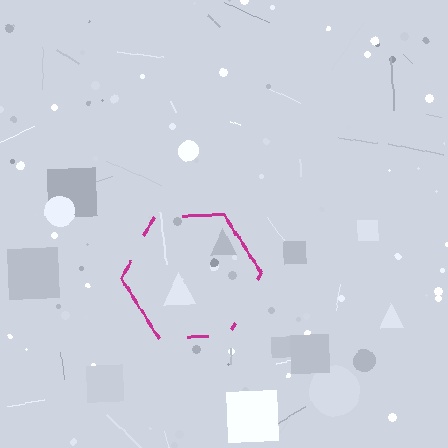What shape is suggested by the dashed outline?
The dashed outline suggests a hexagon.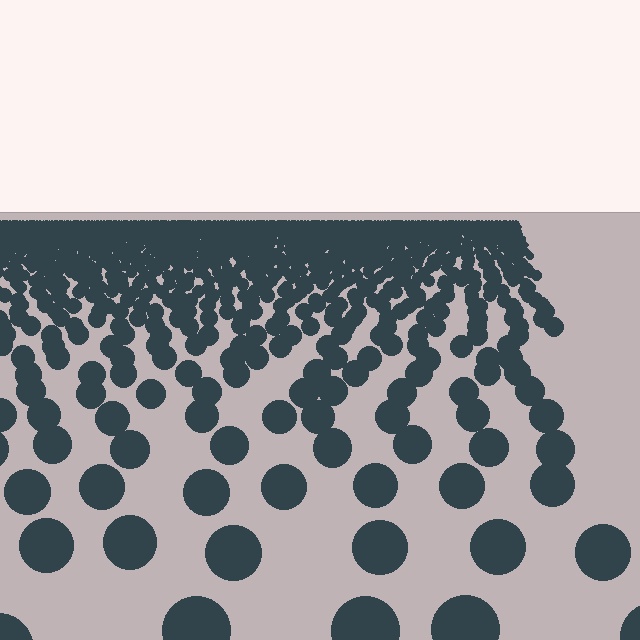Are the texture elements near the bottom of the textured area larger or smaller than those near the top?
Larger. Near the bottom, elements are closer to the viewer and appear at a bigger on-screen size.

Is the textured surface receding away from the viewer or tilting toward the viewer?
The surface is receding away from the viewer. Texture elements get smaller and denser toward the top.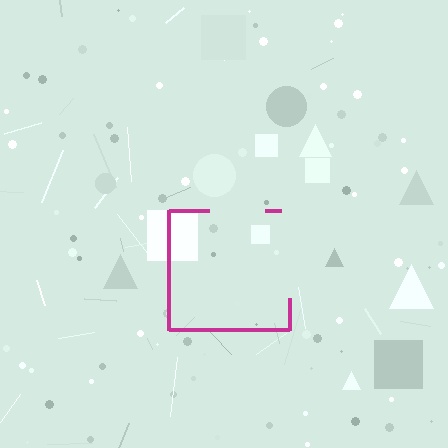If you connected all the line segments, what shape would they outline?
They would outline a square.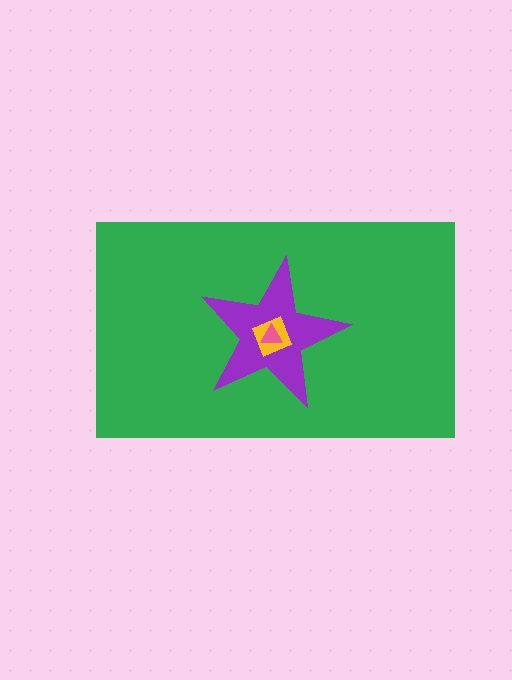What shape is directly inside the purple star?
The yellow diamond.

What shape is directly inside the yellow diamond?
The pink triangle.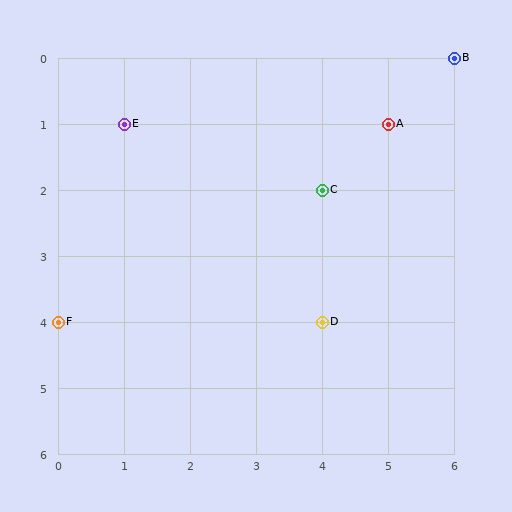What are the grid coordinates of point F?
Point F is at grid coordinates (0, 4).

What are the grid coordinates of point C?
Point C is at grid coordinates (4, 2).